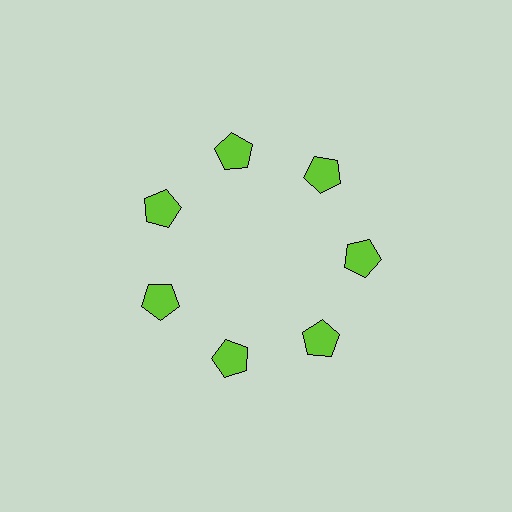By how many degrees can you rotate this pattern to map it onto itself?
The pattern maps onto itself every 51 degrees of rotation.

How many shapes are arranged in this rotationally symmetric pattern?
There are 7 shapes, arranged in 7 groups of 1.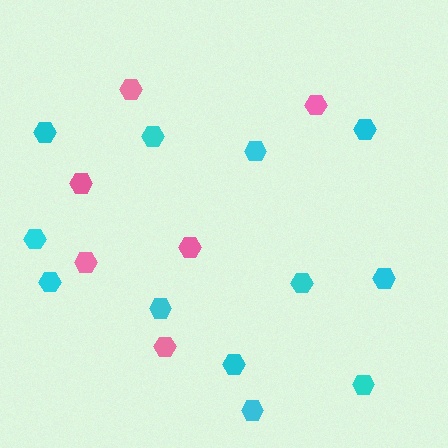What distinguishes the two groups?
There are 2 groups: one group of pink hexagons (6) and one group of cyan hexagons (12).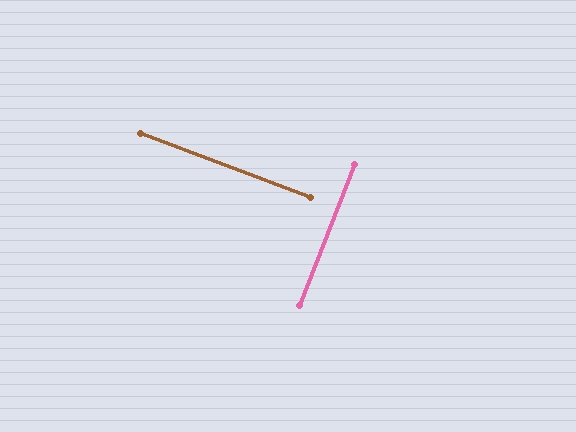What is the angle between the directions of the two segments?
Approximately 89 degrees.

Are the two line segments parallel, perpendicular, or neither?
Perpendicular — they meet at approximately 89°.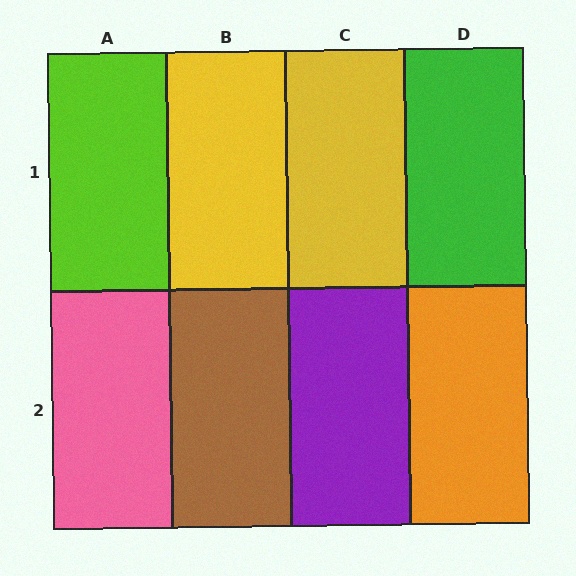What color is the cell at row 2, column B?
Brown.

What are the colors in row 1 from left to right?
Lime, yellow, yellow, green.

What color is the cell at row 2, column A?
Pink.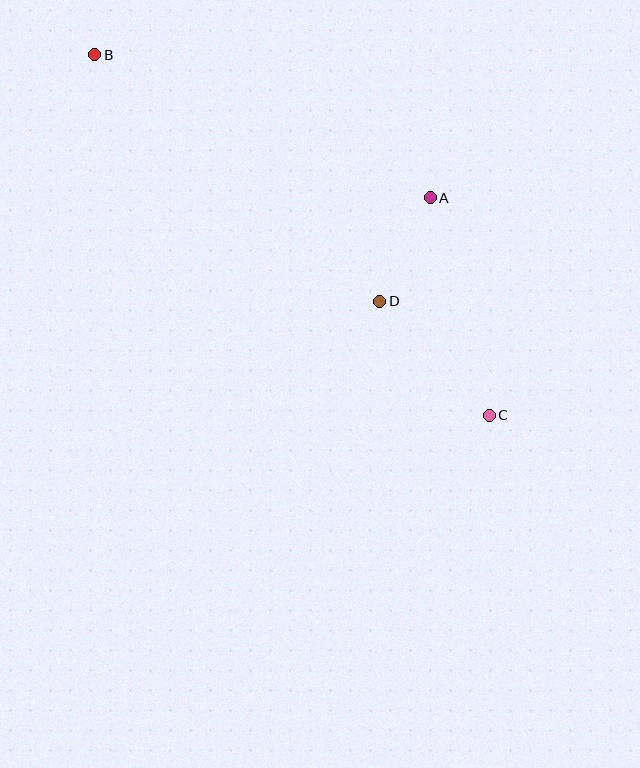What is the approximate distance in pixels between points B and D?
The distance between B and D is approximately 377 pixels.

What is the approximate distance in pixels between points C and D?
The distance between C and D is approximately 158 pixels.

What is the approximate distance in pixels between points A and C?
The distance between A and C is approximately 226 pixels.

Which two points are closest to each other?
Points A and D are closest to each other.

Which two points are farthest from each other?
Points B and C are farthest from each other.